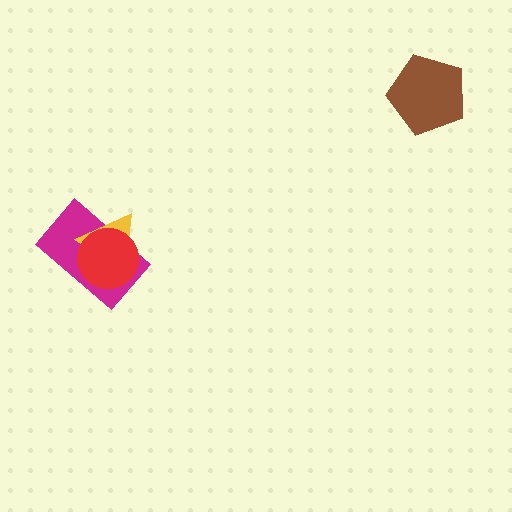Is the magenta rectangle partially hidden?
Yes, it is partially covered by another shape.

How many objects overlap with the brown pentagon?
0 objects overlap with the brown pentagon.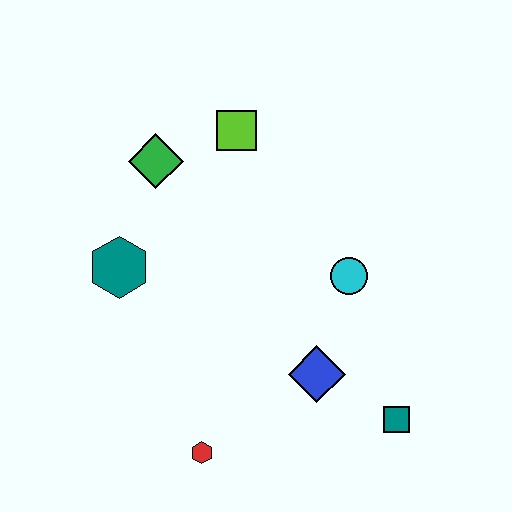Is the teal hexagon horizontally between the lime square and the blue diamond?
No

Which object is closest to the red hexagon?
The blue diamond is closest to the red hexagon.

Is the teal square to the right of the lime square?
Yes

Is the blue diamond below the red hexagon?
No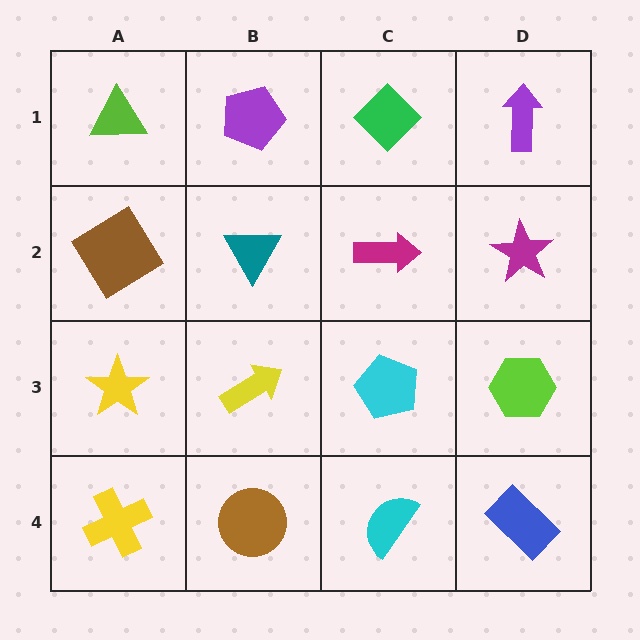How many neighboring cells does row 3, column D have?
3.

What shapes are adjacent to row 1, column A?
A brown diamond (row 2, column A), a purple pentagon (row 1, column B).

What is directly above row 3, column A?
A brown diamond.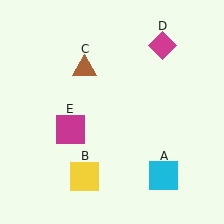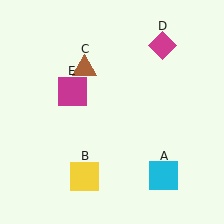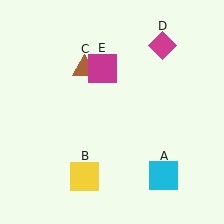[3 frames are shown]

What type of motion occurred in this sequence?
The magenta square (object E) rotated clockwise around the center of the scene.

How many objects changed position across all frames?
1 object changed position: magenta square (object E).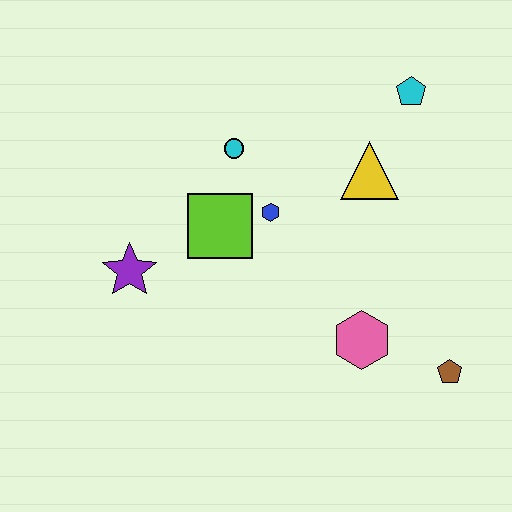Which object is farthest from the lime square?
The brown pentagon is farthest from the lime square.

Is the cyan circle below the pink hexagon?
No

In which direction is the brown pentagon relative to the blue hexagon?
The brown pentagon is to the right of the blue hexagon.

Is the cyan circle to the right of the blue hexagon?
No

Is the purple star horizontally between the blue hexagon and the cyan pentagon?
No